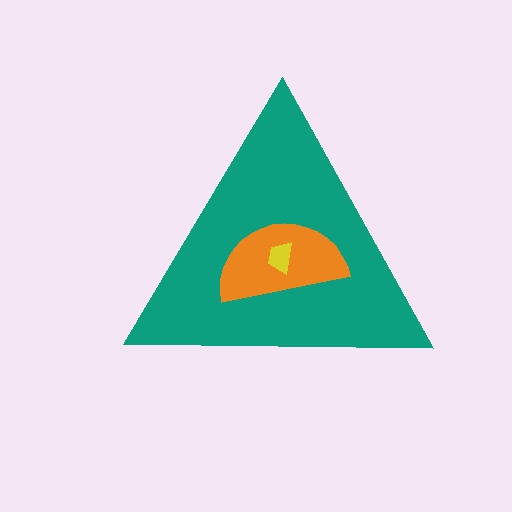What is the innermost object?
The yellow trapezoid.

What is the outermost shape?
The teal triangle.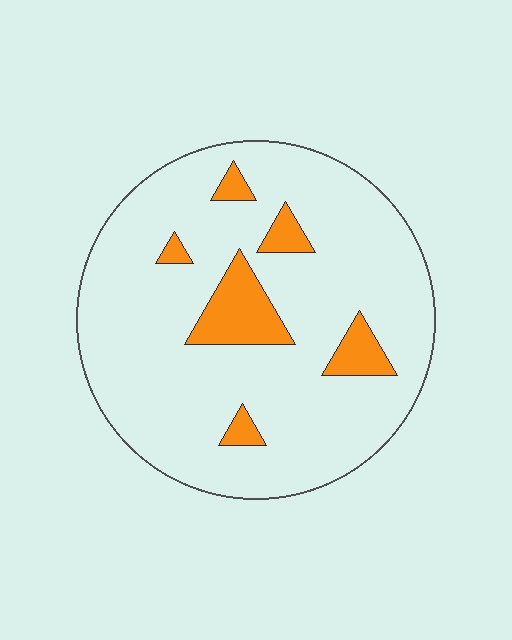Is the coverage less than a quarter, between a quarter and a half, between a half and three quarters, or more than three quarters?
Less than a quarter.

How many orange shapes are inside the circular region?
6.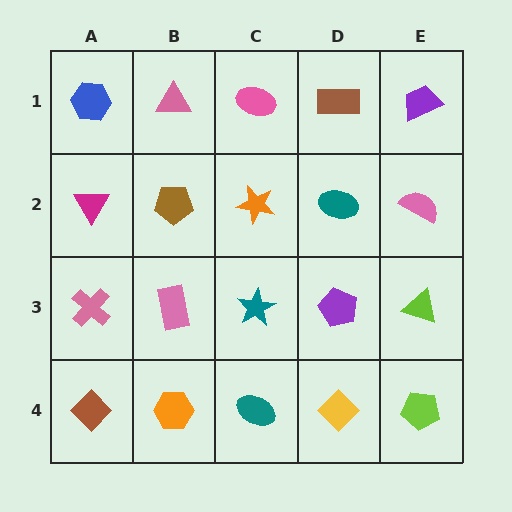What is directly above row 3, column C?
An orange star.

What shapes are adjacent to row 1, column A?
A magenta triangle (row 2, column A), a pink triangle (row 1, column B).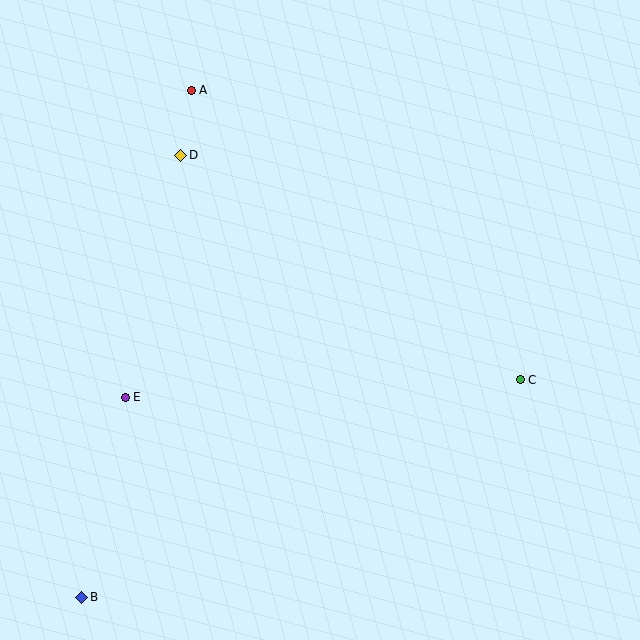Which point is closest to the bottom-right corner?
Point C is closest to the bottom-right corner.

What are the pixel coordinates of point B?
Point B is at (82, 597).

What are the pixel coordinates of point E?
Point E is at (125, 397).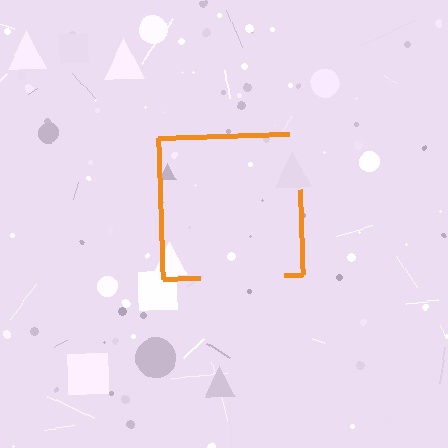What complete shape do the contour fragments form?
The contour fragments form a square.